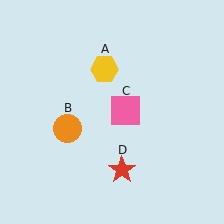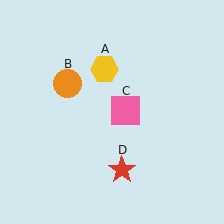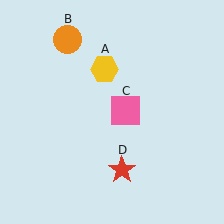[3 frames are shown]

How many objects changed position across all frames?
1 object changed position: orange circle (object B).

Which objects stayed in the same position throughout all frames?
Yellow hexagon (object A) and pink square (object C) and red star (object D) remained stationary.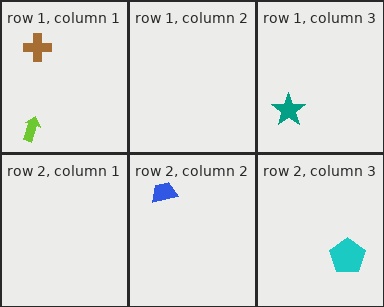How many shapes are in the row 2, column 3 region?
1.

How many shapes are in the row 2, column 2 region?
1.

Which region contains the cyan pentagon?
The row 2, column 3 region.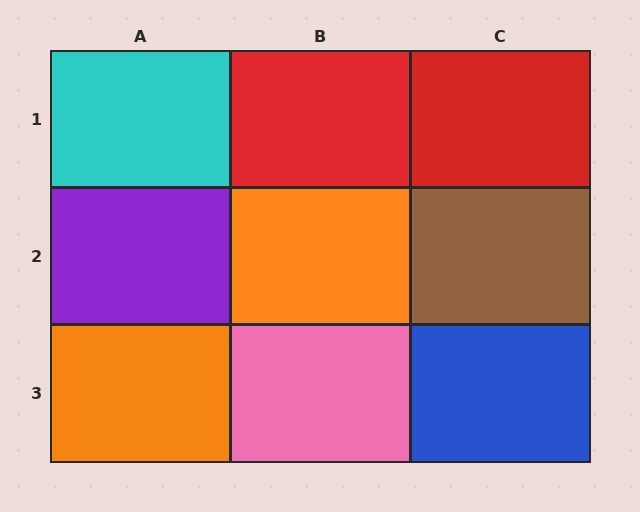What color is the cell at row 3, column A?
Orange.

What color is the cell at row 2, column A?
Purple.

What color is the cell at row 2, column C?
Brown.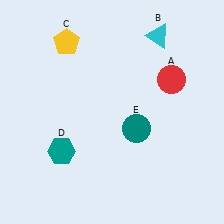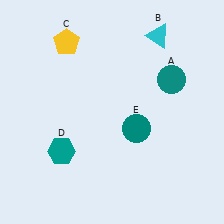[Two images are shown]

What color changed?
The circle (A) changed from red in Image 1 to teal in Image 2.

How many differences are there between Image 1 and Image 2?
There is 1 difference between the two images.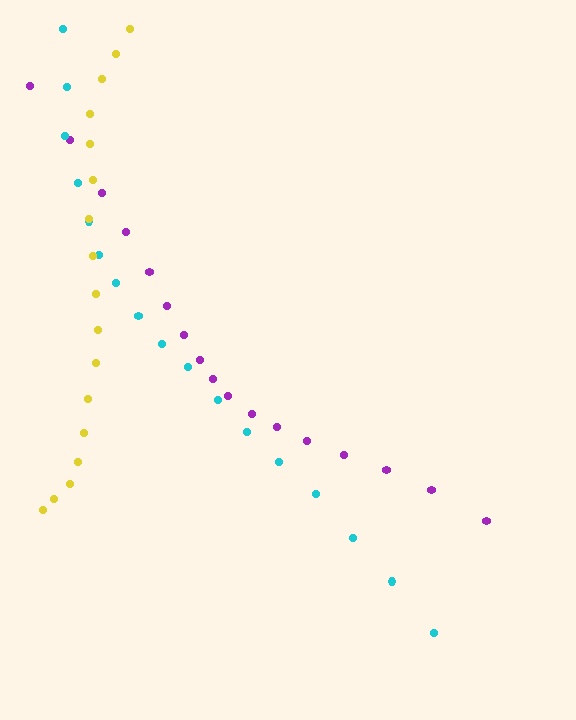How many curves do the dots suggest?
There are 3 distinct paths.